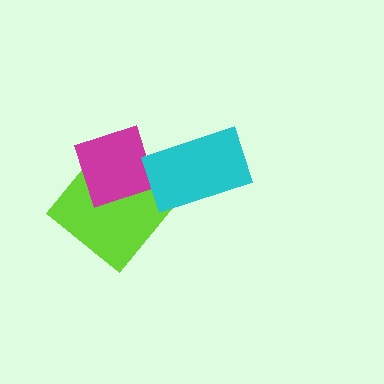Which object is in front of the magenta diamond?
The cyan rectangle is in front of the magenta diamond.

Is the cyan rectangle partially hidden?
No, no other shape covers it.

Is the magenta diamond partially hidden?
Yes, it is partially covered by another shape.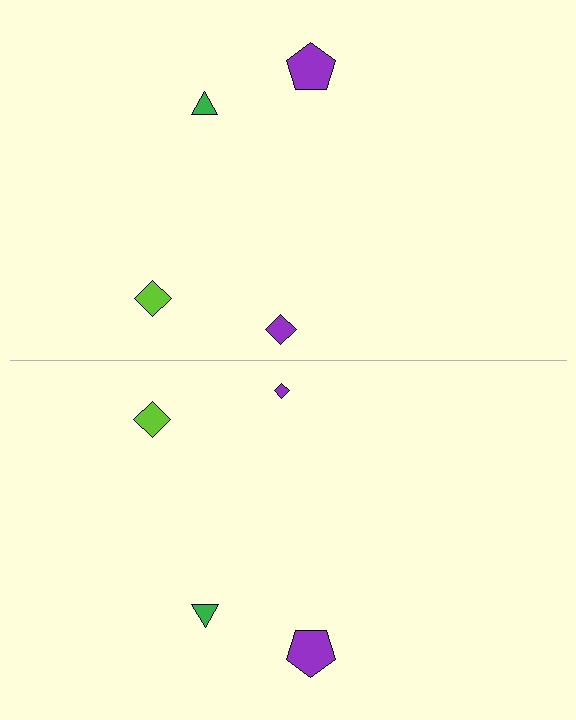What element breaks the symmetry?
The purple diamond on the bottom side has a different size than its mirror counterpart.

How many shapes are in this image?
There are 8 shapes in this image.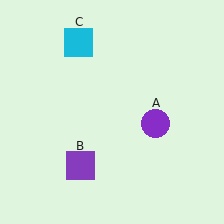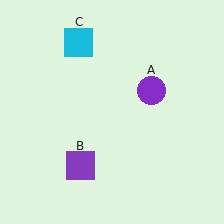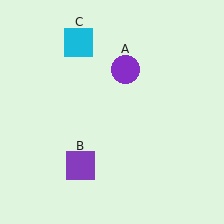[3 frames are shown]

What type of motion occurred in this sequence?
The purple circle (object A) rotated counterclockwise around the center of the scene.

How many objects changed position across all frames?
1 object changed position: purple circle (object A).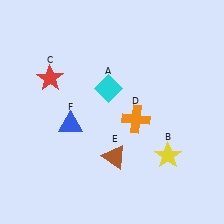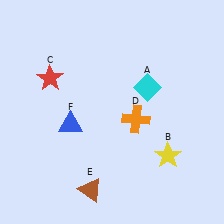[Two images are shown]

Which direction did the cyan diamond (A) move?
The cyan diamond (A) moved right.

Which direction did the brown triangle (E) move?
The brown triangle (E) moved down.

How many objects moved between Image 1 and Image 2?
2 objects moved between the two images.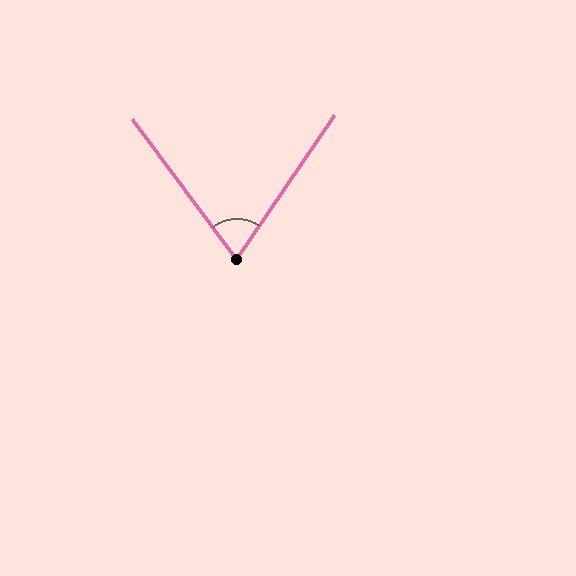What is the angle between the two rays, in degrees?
Approximately 71 degrees.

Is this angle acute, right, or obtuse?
It is acute.